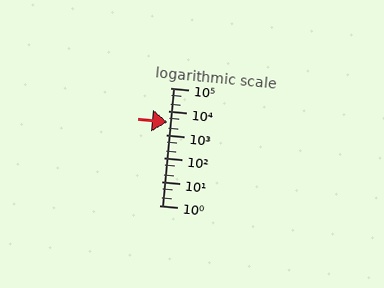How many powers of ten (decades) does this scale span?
The scale spans 5 decades, from 1 to 100000.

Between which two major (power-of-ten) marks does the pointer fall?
The pointer is between 1000 and 10000.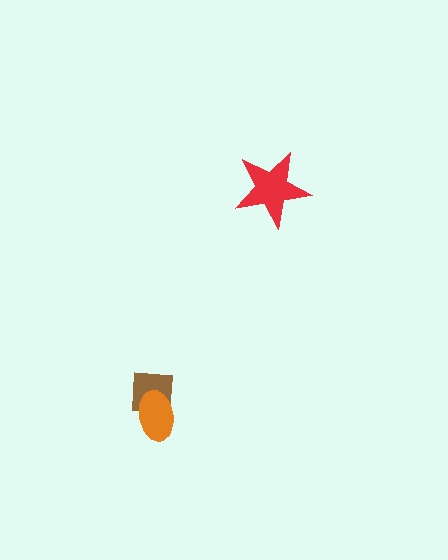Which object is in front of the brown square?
The orange ellipse is in front of the brown square.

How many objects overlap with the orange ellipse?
1 object overlaps with the orange ellipse.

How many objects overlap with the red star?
0 objects overlap with the red star.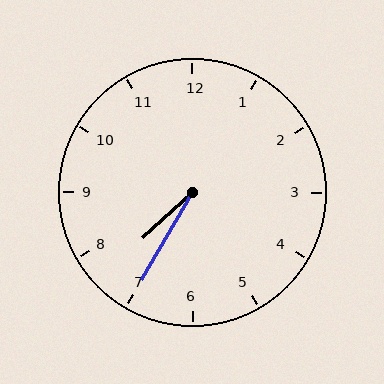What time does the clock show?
7:35.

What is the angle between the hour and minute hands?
Approximately 18 degrees.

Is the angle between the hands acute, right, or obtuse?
It is acute.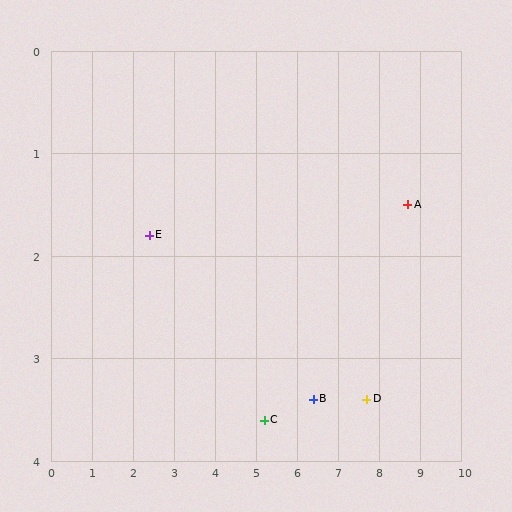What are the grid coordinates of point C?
Point C is at approximately (5.2, 3.6).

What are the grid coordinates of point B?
Point B is at approximately (6.4, 3.4).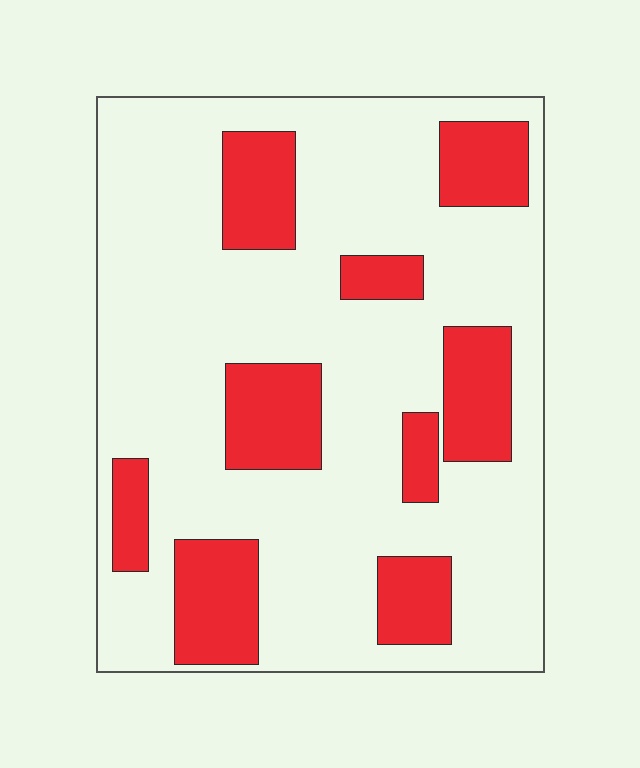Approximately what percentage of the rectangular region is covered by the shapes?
Approximately 25%.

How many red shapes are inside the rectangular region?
9.